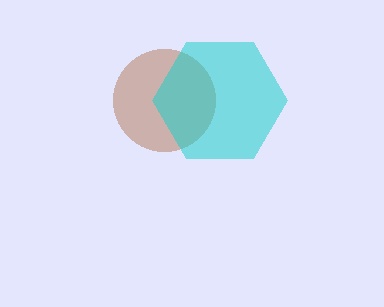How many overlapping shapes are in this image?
There are 2 overlapping shapes in the image.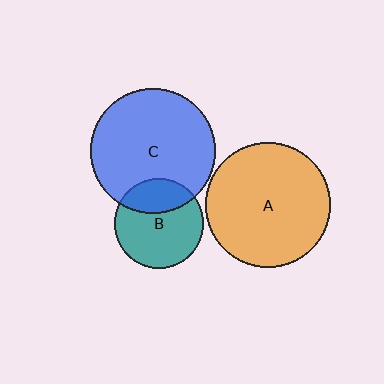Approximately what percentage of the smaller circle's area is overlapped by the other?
Approximately 30%.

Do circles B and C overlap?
Yes.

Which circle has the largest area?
Circle A (orange).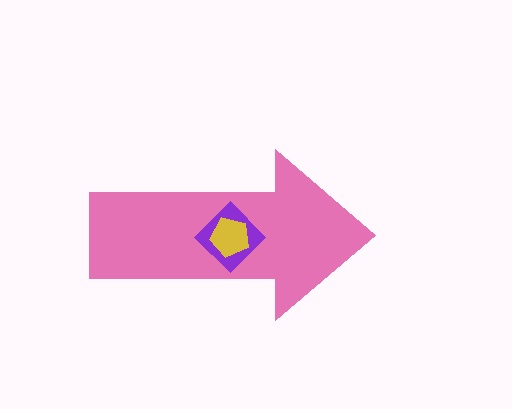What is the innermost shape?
The yellow pentagon.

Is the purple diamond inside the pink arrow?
Yes.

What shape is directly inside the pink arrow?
The purple diamond.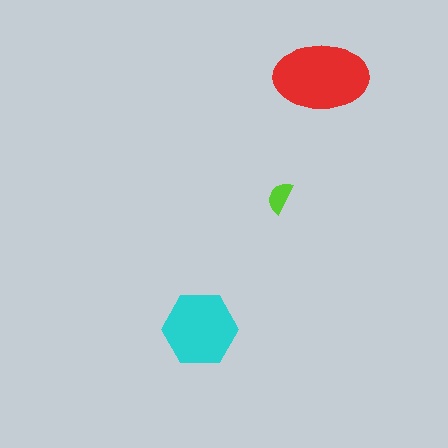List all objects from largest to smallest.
The red ellipse, the cyan hexagon, the lime semicircle.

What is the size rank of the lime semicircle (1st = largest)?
3rd.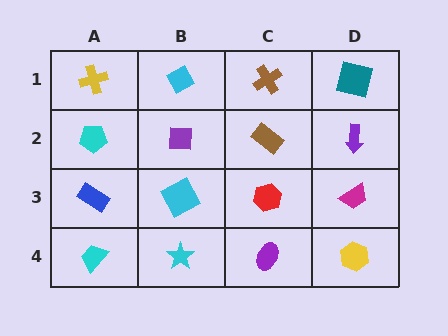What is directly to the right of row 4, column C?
A yellow hexagon.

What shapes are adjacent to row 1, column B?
A purple square (row 2, column B), a yellow cross (row 1, column A), a brown cross (row 1, column C).